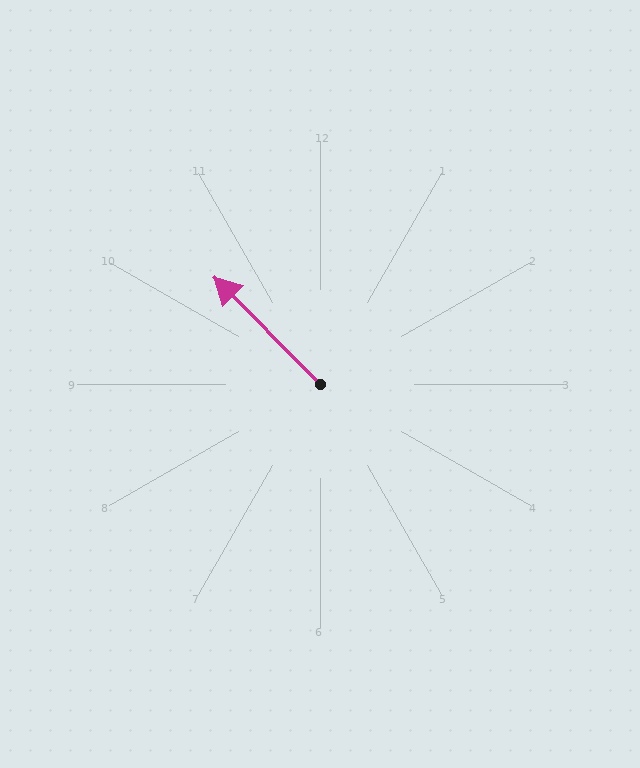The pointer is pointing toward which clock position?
Roughly 11 o'clock.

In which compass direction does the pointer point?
Northwest.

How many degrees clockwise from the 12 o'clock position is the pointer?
Approximately 315 degrees.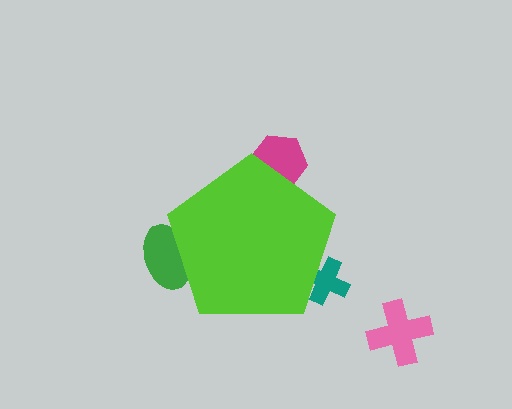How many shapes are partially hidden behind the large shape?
3 shapes are partially hidden.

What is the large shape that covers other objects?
A lime pentagon.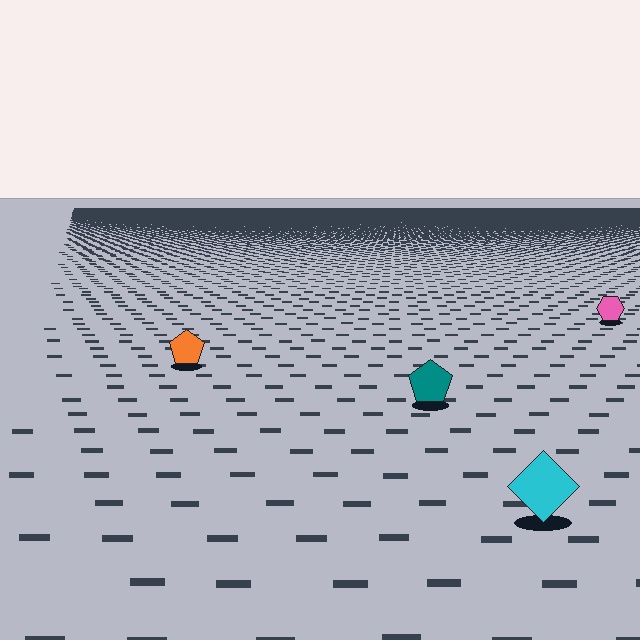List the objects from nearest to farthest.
From nearest to farthest: the cyan diamond, the teal pentagon, the orange pentagon, the pink hexagon.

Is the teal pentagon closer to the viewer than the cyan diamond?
No. The cyan diamond is closer — you can tell from the texture gradient: the ground texture is coarser near it.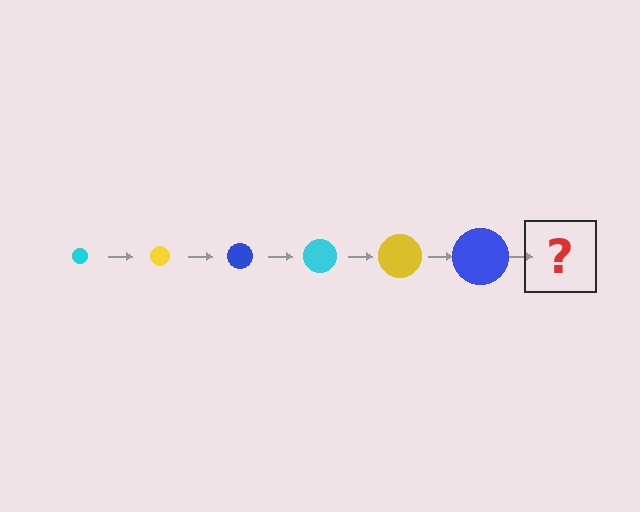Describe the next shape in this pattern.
It should be a cyan circle, larger than the previous one.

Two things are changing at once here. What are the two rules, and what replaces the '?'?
The two rules are that the circle grows larger each step and the color cycles through cyan, yellow, and blue. The '?' should be a cyan circle, larger than the previous one.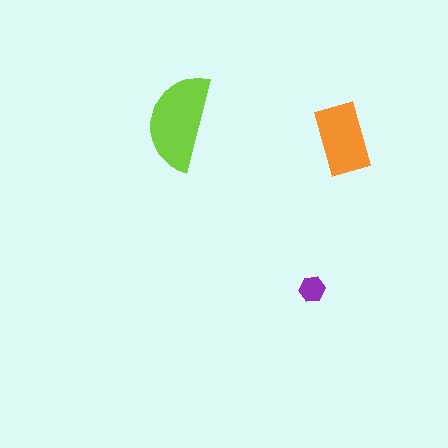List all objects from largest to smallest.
The lime semicircle, the orange rectangle, the purple hexagon.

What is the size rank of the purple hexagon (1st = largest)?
3rd.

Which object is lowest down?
The purple hexagon is bottommost.